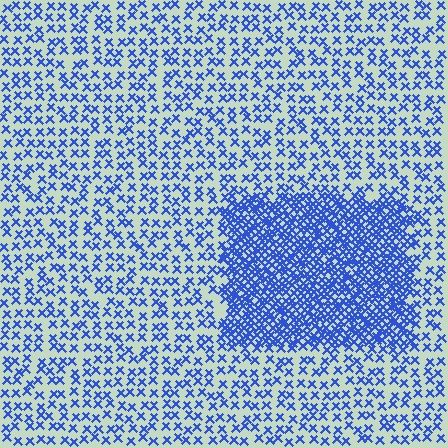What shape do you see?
I see a rectangle.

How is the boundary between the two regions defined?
The boundary is defined by a change in element density (approximately 2.7x ratio). All elements are the same color, size, and shape.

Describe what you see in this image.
The image contains small blue elements arranged at two different densities. A rectangle-shaped region is visible where the elements are more densely packed than the surrounding area.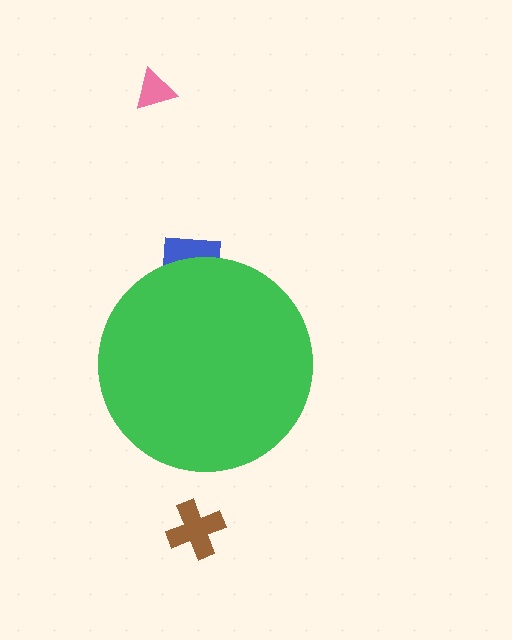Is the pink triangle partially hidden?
No, the pink triangle is fully visible.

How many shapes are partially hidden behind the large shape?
1 shape is partially hidden.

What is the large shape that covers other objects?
A green circle.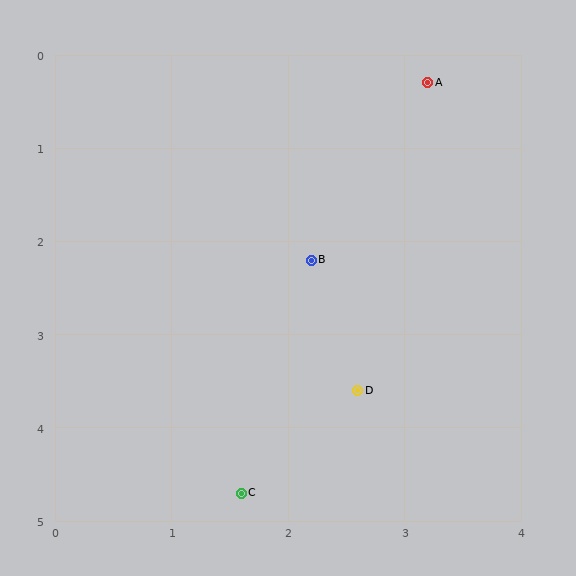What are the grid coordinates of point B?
Point B is at approximately (2.2, 2.2).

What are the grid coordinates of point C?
Point C is at approximately (1.6, 4.7).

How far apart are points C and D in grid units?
Points C and D are about 1.5 grid units apart.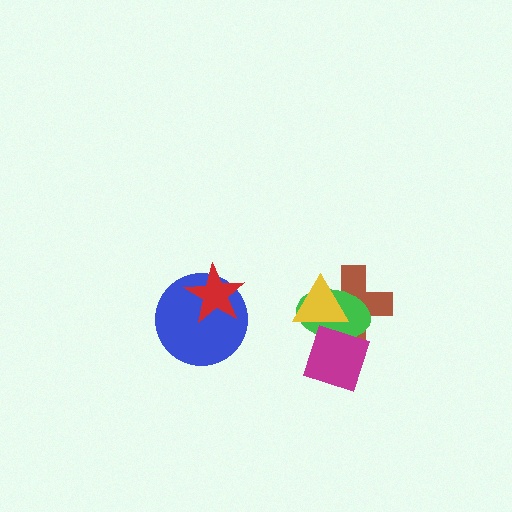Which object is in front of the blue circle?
The red star is in front of the blue circle.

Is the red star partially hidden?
No, no other shape covers it.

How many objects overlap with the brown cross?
3 objects overlap with the brown cross.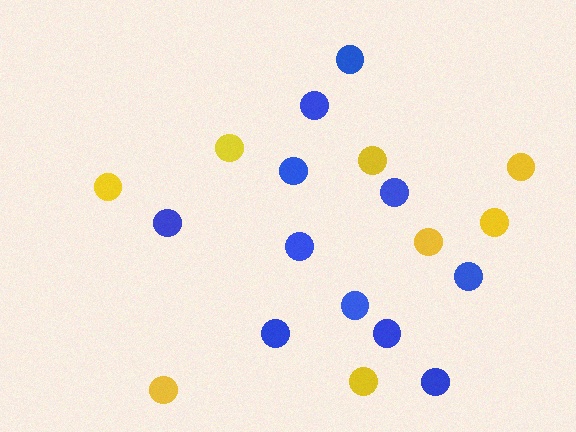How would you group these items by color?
There are 2 groups: one group of blue circles (11) and one group of yellow circles (8).